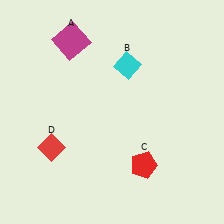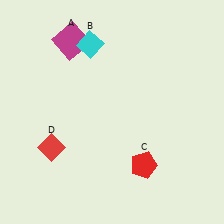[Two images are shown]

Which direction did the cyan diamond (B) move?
The cyan diamond (B) moved left.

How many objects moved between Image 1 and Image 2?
1 object moved between the two images.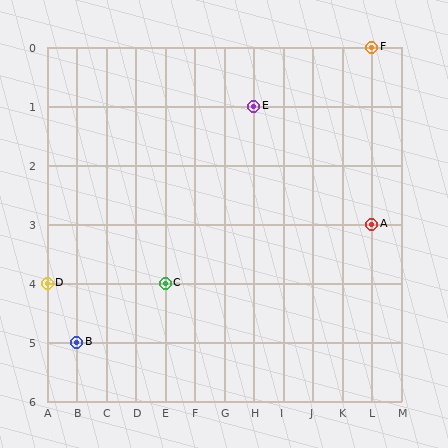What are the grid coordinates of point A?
Point A is at grid coordinates (L, 3).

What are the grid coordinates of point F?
Point F is at grid coordinates (L, 0).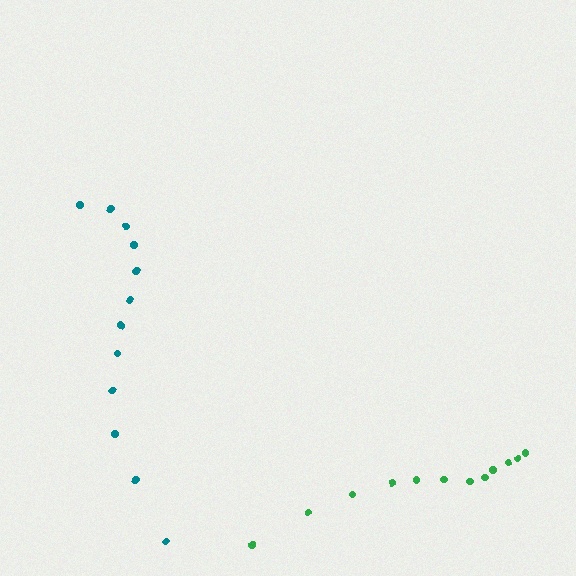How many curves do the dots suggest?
There are 2 distinct paths.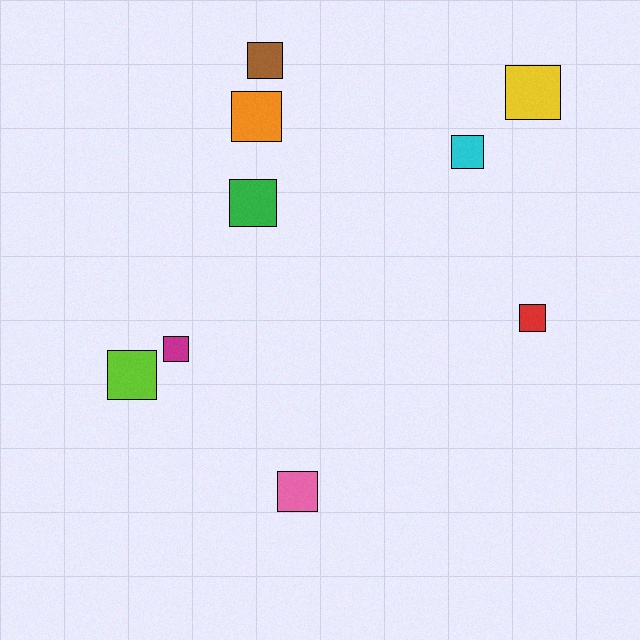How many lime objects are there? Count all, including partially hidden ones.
There is 1 lime object.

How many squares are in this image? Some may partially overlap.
There are 9 squares.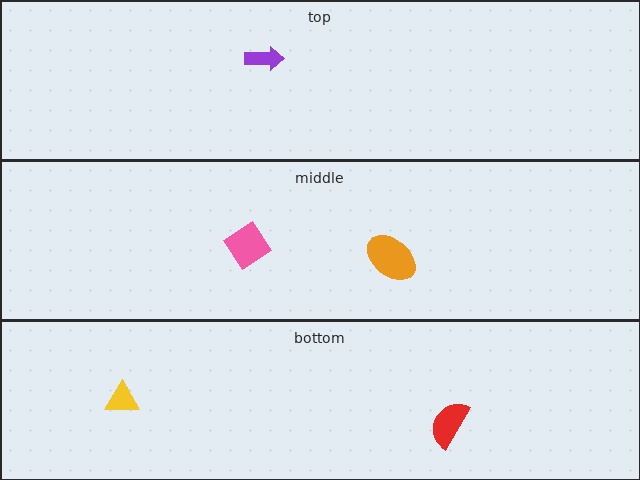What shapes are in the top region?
The purple arrow.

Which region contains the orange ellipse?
The middle region.